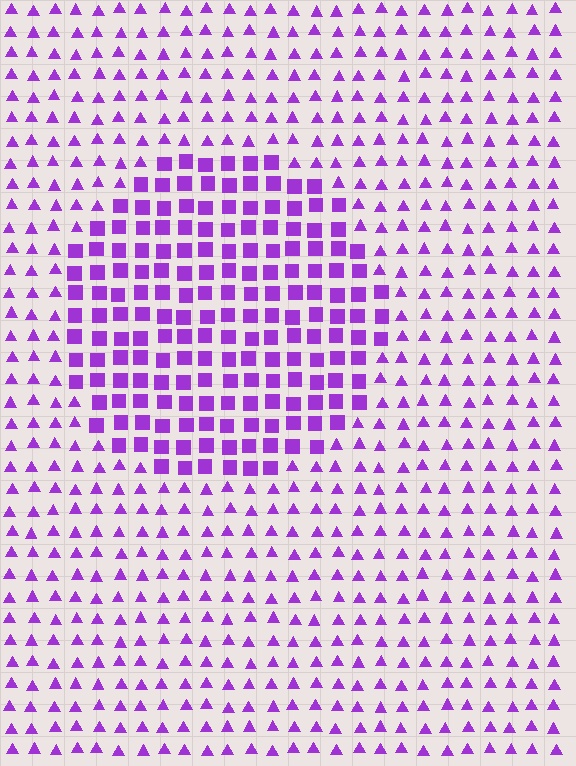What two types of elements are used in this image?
The image uses squares inside the circle region and triangles outside it.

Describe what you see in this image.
The image is filled with small purple elements arranged in a uniform grid. A circle-shaped region contains squares, while the surrounding area contains triangles. The boundary is defined purely by the change in element shape.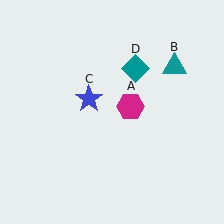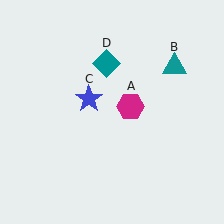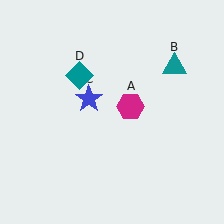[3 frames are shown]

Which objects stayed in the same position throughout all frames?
Magenta hexagon (object A) and teal triangle (object B) and blue star (object C) remained stationary.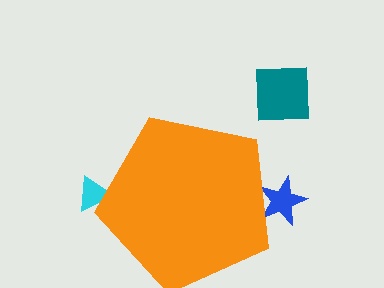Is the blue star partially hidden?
Yes, the blue star is partially hidden behind the orange pentagon.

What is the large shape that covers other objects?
An orange pentagon.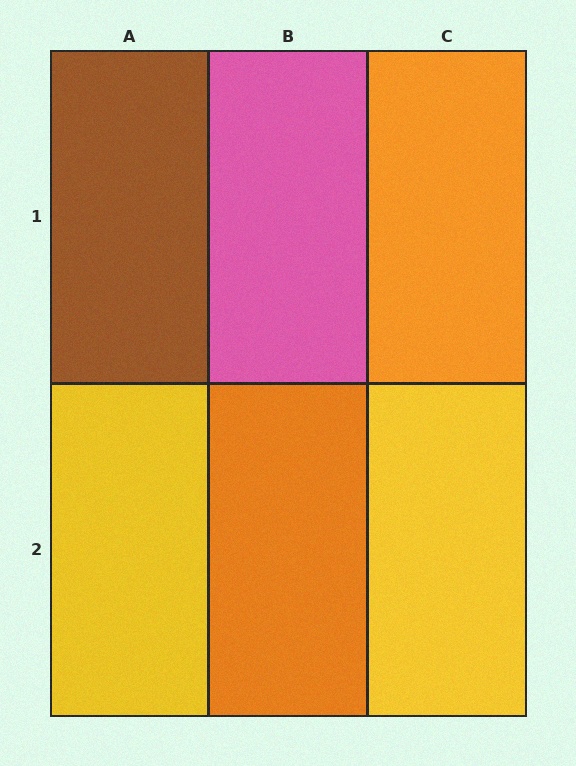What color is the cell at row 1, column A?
Brown.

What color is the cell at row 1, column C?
Orange.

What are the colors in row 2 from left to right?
Yellow, orange, yellow.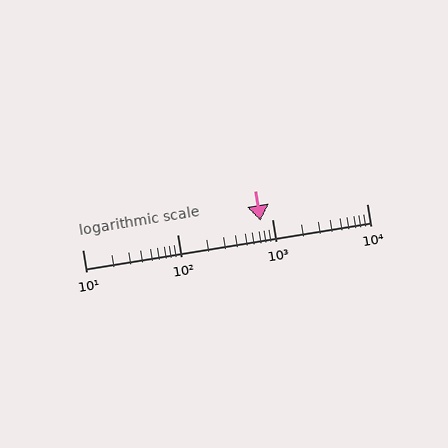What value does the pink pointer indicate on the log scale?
The pointer indicates approximately 760.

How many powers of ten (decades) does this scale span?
The scale spans 3 decades, from 10 to 10000.